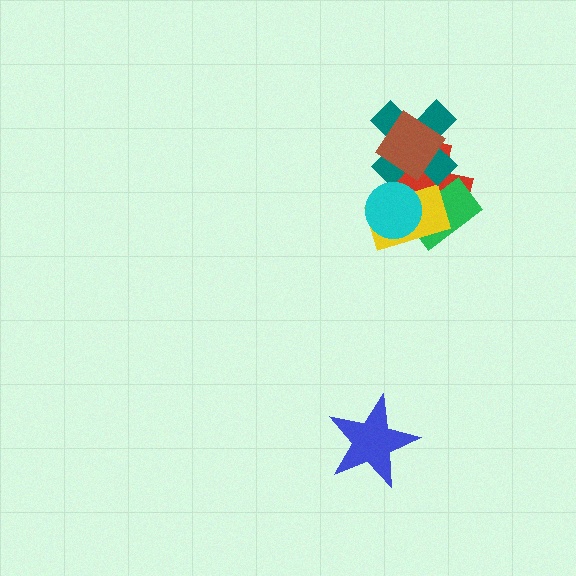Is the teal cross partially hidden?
Yes, it is partially covered by another shape.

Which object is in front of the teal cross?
The brown diamond is in front of the teal cross.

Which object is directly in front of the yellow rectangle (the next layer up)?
The teal cross is directly in front of the yellow rectangle.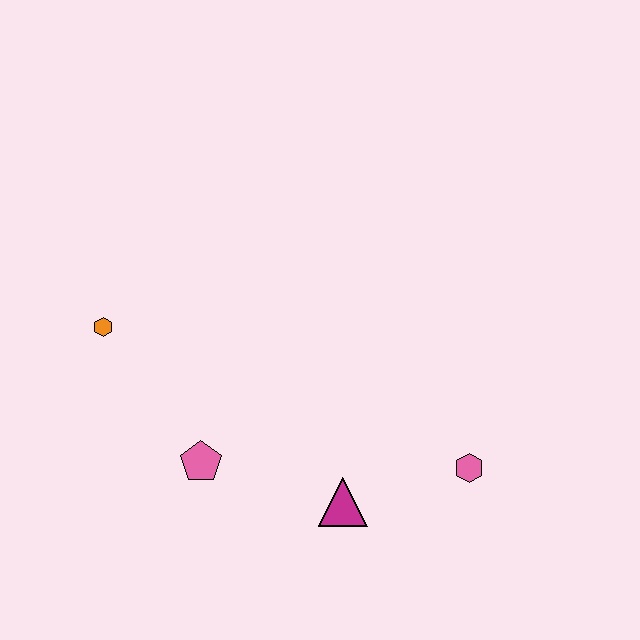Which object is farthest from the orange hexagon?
The pink hexagon is farthest from the orange hexagon.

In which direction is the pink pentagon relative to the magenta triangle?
The pink pentagon is to the left of the magenta triangle.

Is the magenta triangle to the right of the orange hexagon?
Yes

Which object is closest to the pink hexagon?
The magenta triangle is closest to the pink hexagon.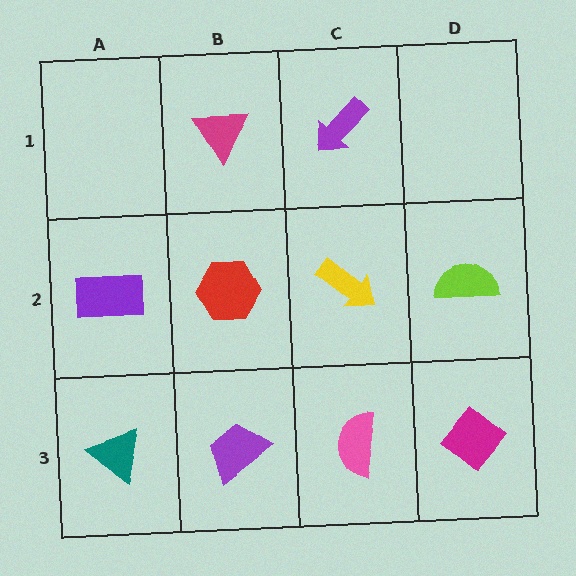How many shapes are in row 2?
4 shapes.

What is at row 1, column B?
A magenta triangle.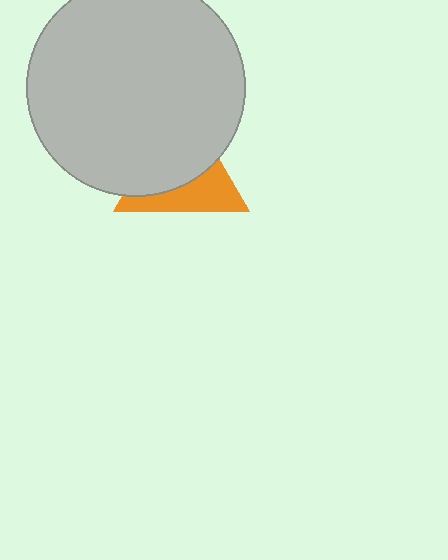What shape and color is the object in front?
The object in front is a light gray circle.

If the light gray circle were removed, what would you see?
You would see the complete orange triangle.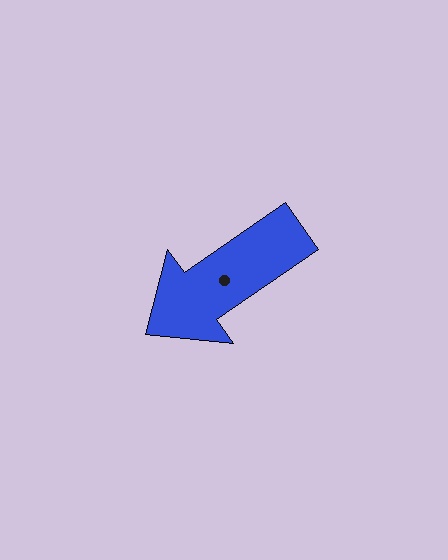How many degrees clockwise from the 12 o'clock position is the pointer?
Approximately 235 degrees.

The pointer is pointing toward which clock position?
Roughly 8 o'clock.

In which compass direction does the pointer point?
Southwest.